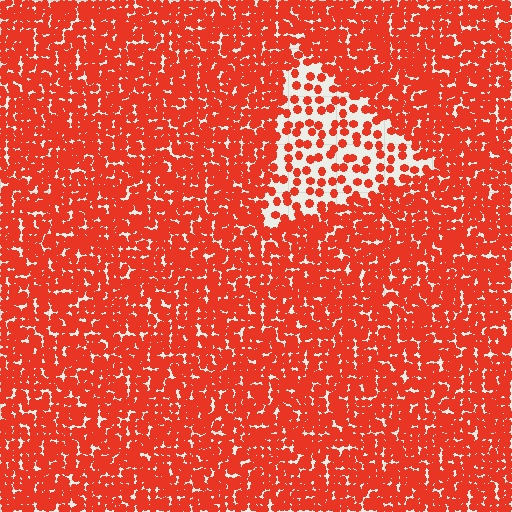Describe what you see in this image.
The image contains small red elements arranged at two different densities. A triangle-shaped region is visible where the elements are less densely packed than the surrounding area.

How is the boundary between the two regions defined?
The boundary is defined by a change in element density (approximately 2.7x ratio). All elements are the same color, size, and shape.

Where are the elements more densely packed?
The elements are more densely packed outside the triangle boundary.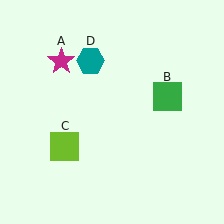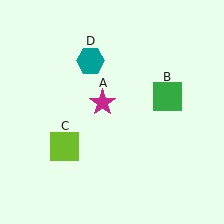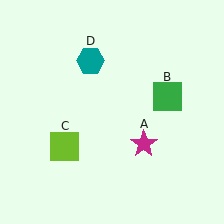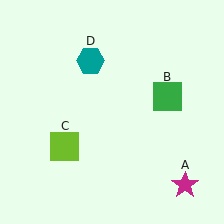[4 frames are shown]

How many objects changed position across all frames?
1 object changed position: magenta star (object A).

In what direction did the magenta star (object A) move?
The magenta star (object A) moved down and to the right.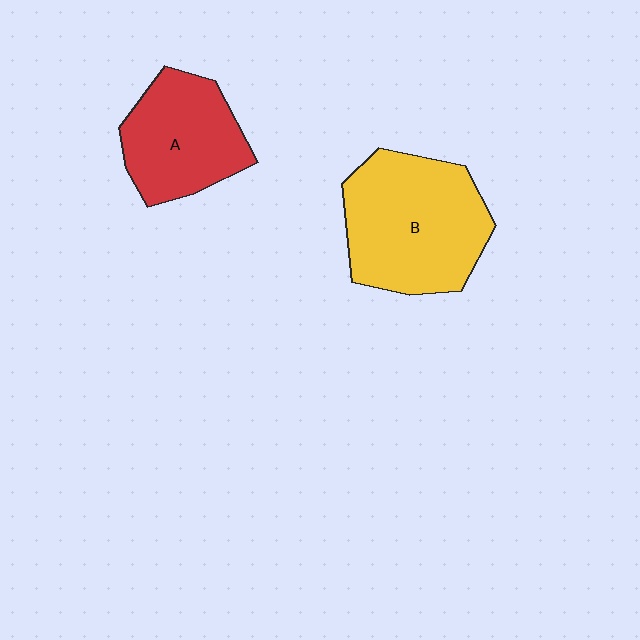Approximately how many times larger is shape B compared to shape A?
Approximately 1.4 times.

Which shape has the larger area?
Shape B (yellow).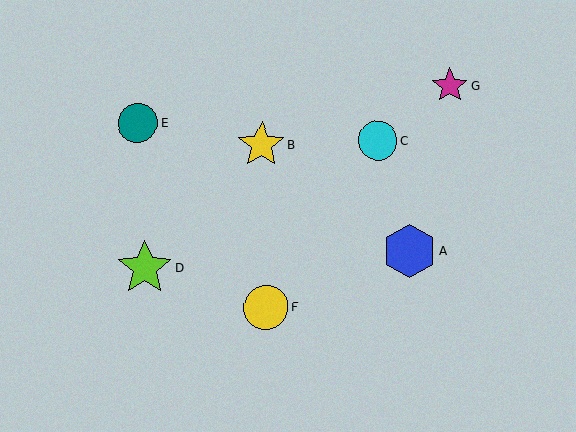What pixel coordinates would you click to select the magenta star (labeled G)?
Click at (450, 86) to select the magenta star G.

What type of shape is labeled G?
Shape G is a magenta star.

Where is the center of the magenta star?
The center of the magenta star is at (450, 86).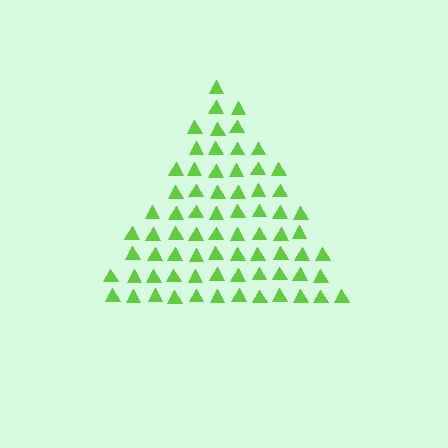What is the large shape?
The large shape is a triangle.